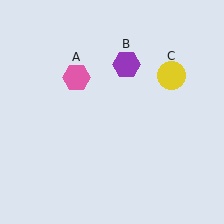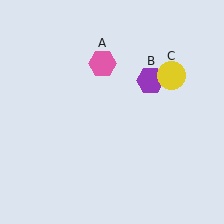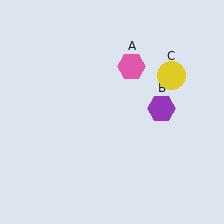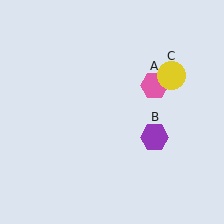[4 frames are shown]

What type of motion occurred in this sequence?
The pink hexagon (object A), purple hexagon (object B) rotated clockwise around the center of the scene.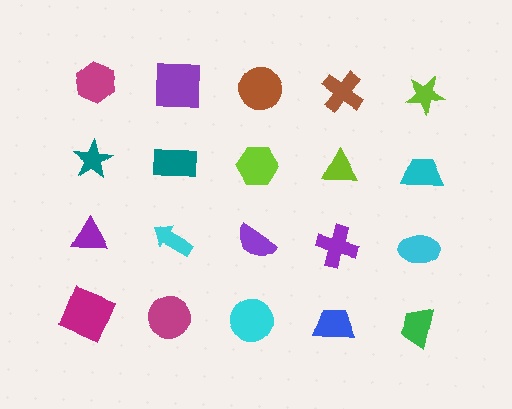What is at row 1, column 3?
A brown circle.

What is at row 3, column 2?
A cyan arrow.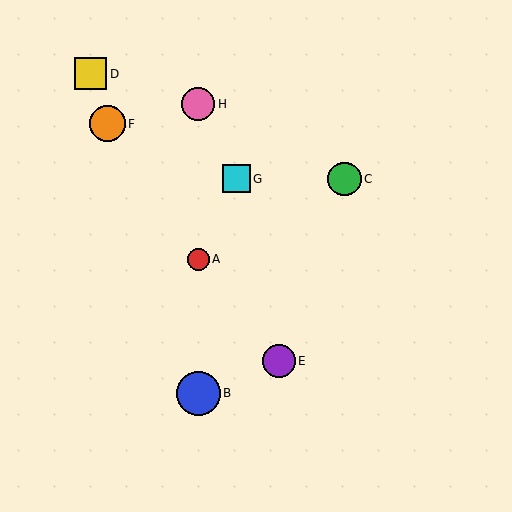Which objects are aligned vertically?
Objects A, B, H are aligned vertically.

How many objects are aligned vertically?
3 objects (A, B, H) are aligned vertically.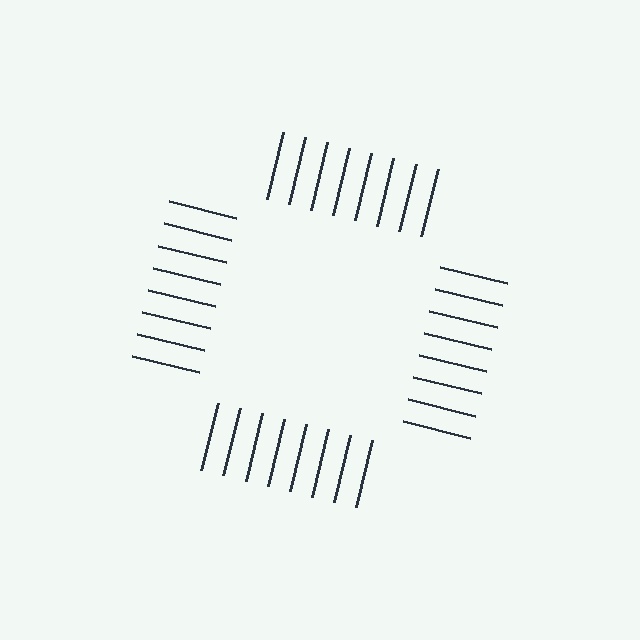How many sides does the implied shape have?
4 sides — the line-ends trace a square.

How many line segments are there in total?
32 — 8 along each of the 4 edges.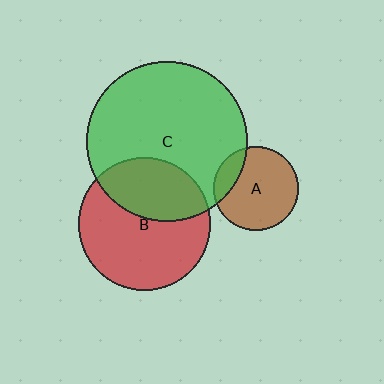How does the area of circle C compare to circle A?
Approximately 3.6 times.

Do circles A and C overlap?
Yes.